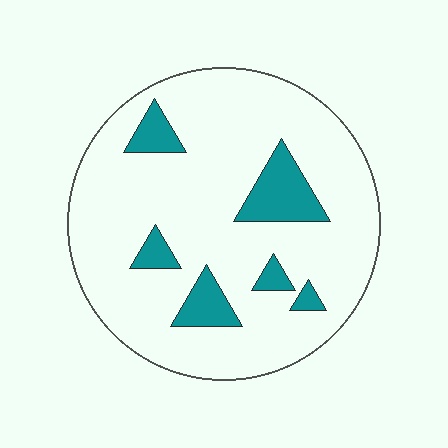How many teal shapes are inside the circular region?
6.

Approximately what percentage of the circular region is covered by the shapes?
Approximately 15%.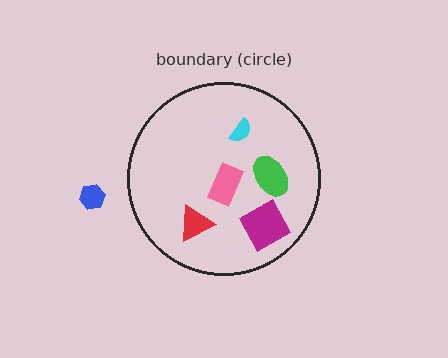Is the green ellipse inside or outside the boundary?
Inside.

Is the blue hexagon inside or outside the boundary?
Outside.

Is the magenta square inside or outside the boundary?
Inside.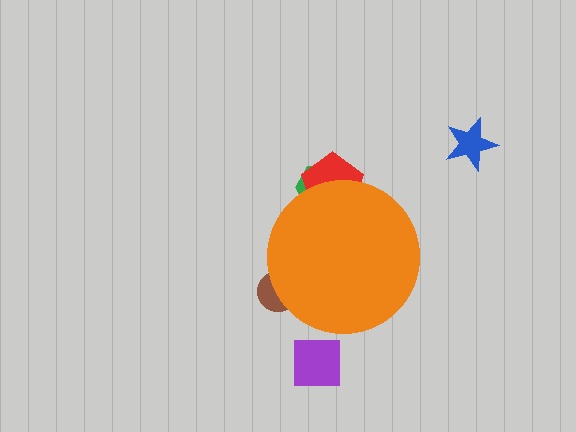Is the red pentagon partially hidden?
Yes, the red pentagon is partially hidden behind the orange circle.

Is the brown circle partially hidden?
Yes, the brown circle is partially hidden behind the orange circle.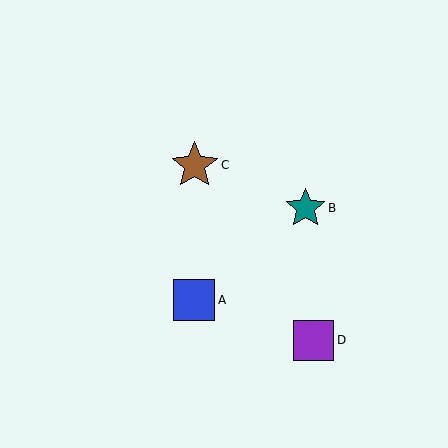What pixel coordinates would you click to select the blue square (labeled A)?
Click at (194, 300) to select the blue square A.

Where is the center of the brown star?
The center of the brown star is at (195, 165).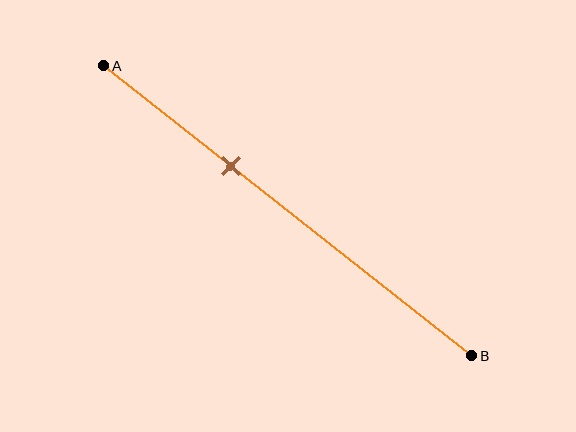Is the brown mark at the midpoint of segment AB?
No, the mark is at about 35% from A, not at the 50% midpoint.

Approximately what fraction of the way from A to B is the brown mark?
The brown mark is approximately 35% of the way from A to B.